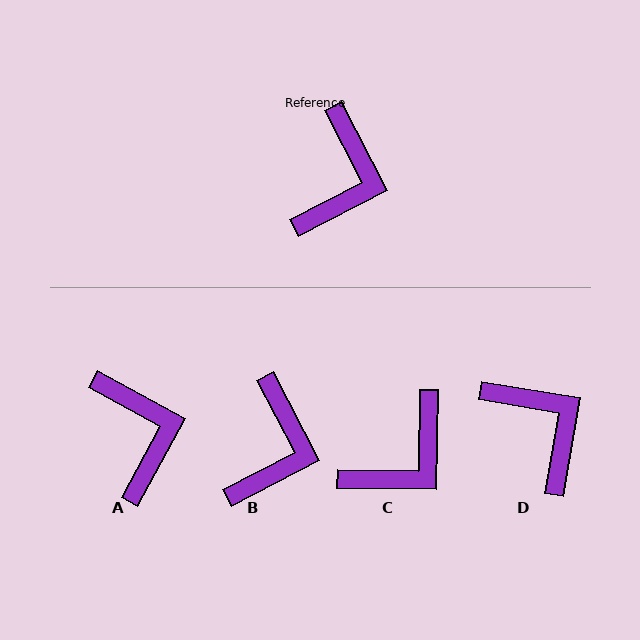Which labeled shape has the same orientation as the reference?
B.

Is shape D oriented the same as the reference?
No, it is off by about 53 degrees.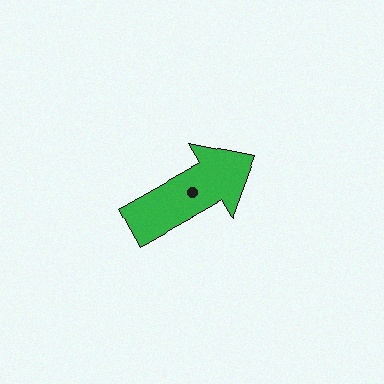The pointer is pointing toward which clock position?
Roughly 2 o'clock.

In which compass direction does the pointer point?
Northeast.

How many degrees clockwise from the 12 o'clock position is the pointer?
Approximately 61 degrees.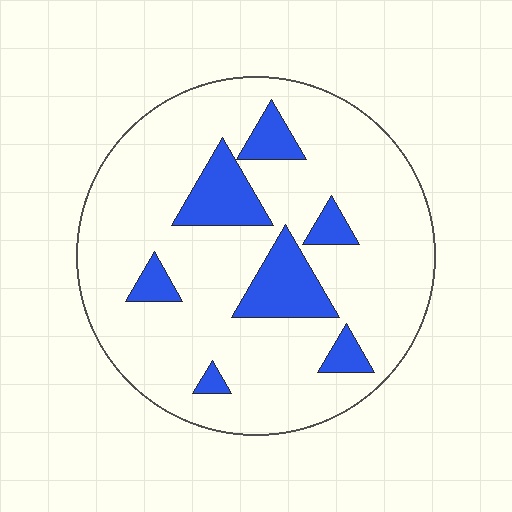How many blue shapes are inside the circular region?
7.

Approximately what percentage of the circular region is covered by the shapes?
Approximately 15%.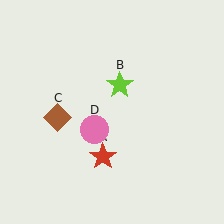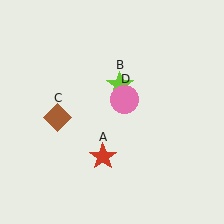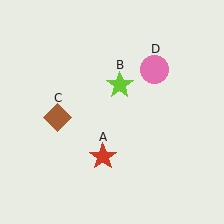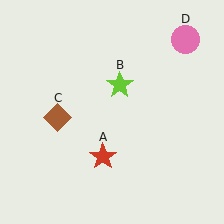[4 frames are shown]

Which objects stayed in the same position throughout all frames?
Red star (object A) and lime star (object B) and brown diamond (object C) remained stationary.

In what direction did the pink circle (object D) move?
The pink circle (object D) moved up and to the right.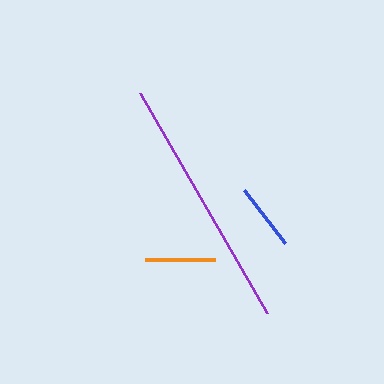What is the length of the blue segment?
The blue segment is approximately 67 pixels long.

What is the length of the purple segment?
The purple segment is approximately 254 pixels long.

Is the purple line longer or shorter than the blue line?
The purple line is longer than the blue line.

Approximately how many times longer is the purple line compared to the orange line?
The purple line is approximately 3.6 times the length of the orange line.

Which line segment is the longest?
The purple line is the longest at approximately 254 pixels.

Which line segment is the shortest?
The blue line is the shortest at approximately 67 pixels.